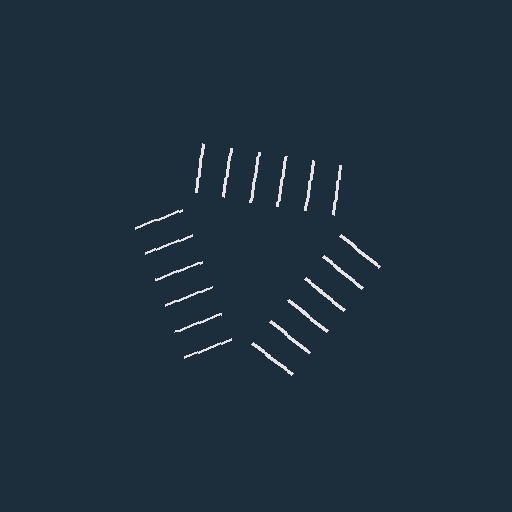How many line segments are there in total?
18 — 6 along each of the 3 edges.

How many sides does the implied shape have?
3 sides — the line-ends trace a triangle.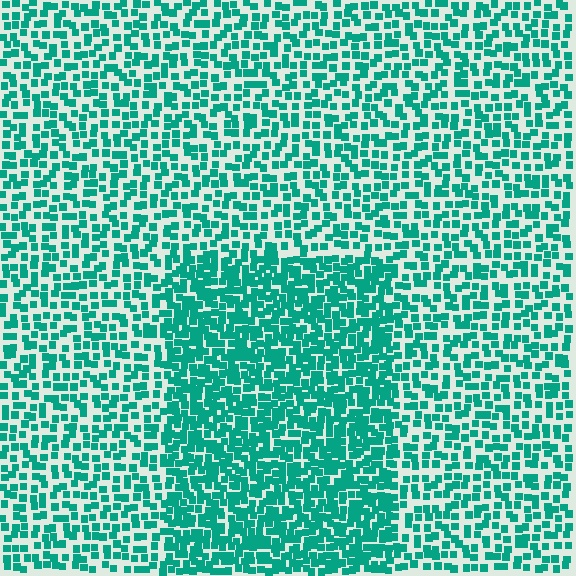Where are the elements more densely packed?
The elements are more densely packed inside the rectangle boundary.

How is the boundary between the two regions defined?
The boundary is defined by a change in element density (approximately 1.8x ratio). All elements are the same color, size, and shape.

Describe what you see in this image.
The image contains small teal elements arranged at two different densities. A rectangle-shaped region is visible where the elements are more densely packed than the surrounding area.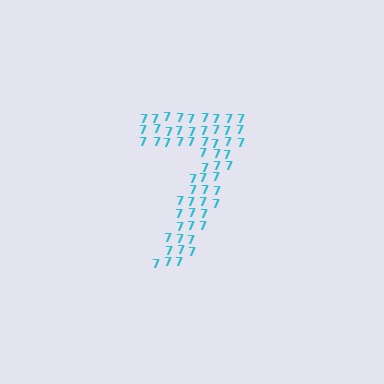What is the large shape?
The large shape is the digit 7.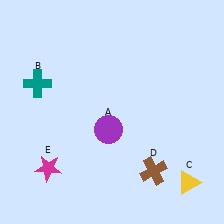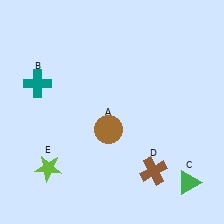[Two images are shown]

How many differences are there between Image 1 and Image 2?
There are 3 differences between the two images.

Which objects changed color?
A changed from purple to brown. C changed from yellow to green. E changed from magenta to lime.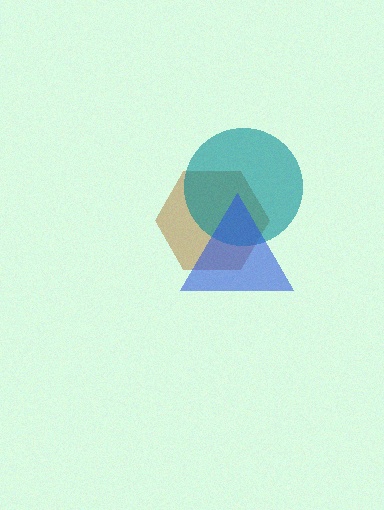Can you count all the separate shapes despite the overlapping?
Yes, there are 3 separate shapes.